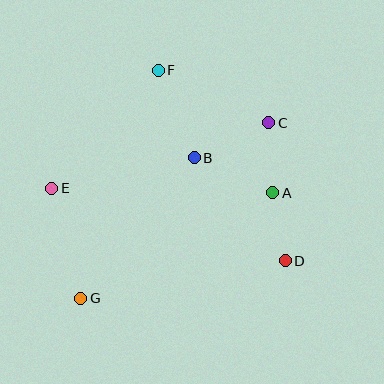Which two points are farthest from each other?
Points C and G are farthest from each other.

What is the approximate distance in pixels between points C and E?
The distance between C and E is approximately 227 pixels.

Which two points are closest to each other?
Points A and D are closest to each other.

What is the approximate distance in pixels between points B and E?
The distance between B and E is approximately 146 pixels.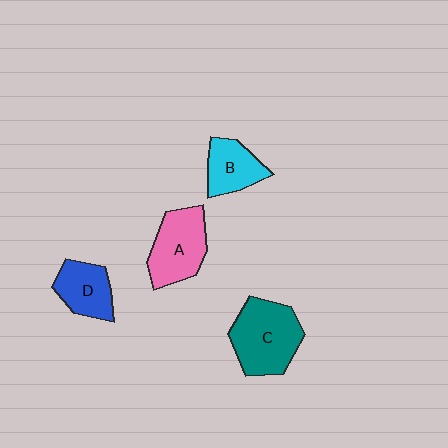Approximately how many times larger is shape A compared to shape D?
Approximately 1.3 times.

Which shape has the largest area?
Shape C (teal).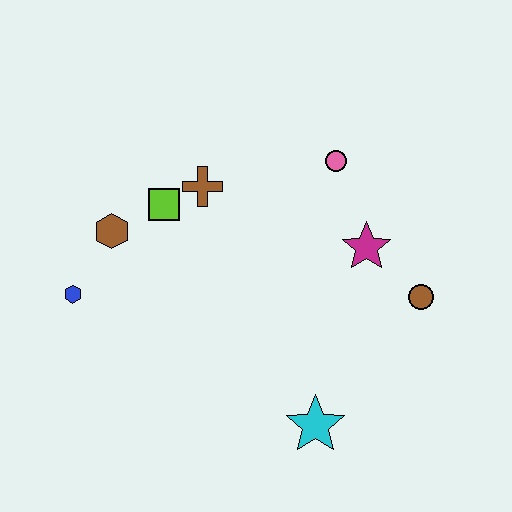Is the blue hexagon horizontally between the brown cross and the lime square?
No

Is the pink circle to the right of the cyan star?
Yes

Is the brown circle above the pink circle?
No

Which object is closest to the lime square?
The brown cross is closest to the lime square.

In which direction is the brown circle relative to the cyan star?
The brown circle is above the cyan star.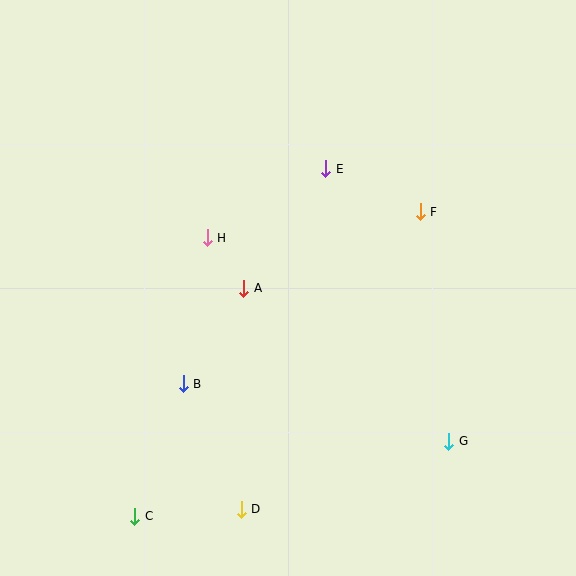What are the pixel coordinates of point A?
Point A is at (244, 288).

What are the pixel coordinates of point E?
Point E is at (326, 169).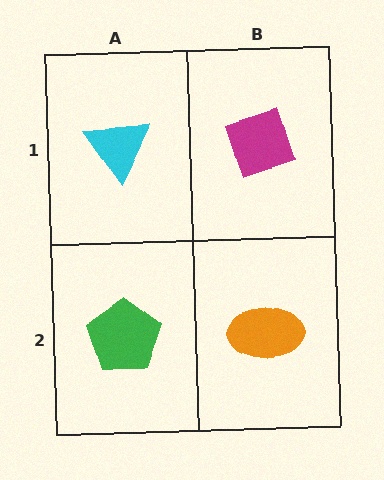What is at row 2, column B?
An orange ellipse.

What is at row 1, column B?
A magenta diamond.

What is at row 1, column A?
A cyan triangle.